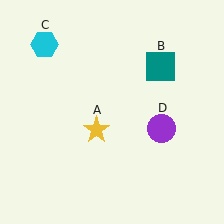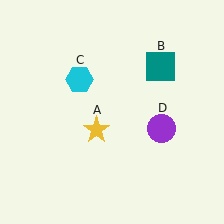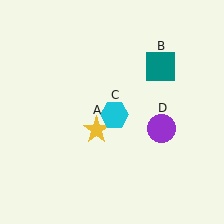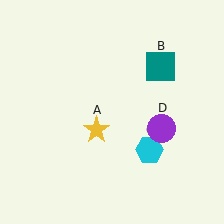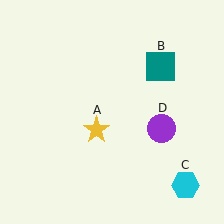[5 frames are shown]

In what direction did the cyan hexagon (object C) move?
The cyan hexagon (object C) moved down and to the right.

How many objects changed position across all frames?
1 object changed position: cyan hexagon (object C).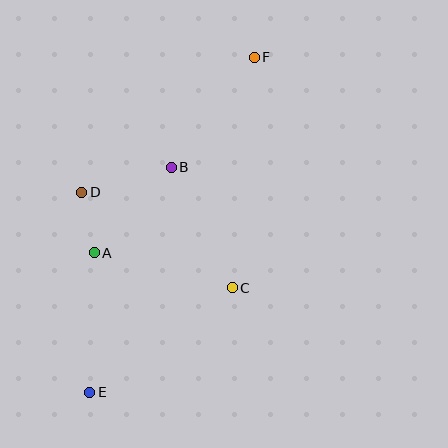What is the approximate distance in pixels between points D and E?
The distance between D and E is approximately 200 pixels.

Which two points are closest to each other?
Points A and D are closest to each other.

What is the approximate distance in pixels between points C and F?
The distance between C and F is approximately 232 pixels.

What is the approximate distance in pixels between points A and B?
The distance between A and B is approximately 115 pixels.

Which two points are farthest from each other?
Points E and F are farthest from each other.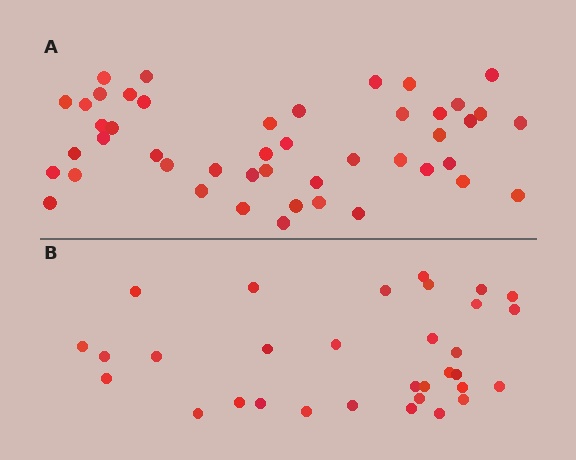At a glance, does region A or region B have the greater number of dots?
Region A (the top region) has more dots.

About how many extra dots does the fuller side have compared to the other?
Region A has approximately 15 more dots than region B.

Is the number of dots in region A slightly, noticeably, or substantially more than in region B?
Region A has noticeably more, but not dramatically so. The ratio is roughly 1.4 to 1.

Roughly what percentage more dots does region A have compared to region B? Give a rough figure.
About 45% more.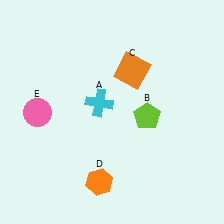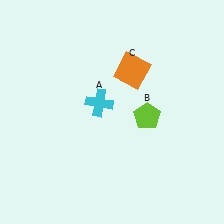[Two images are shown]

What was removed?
The pink circle (E), the orange hexagon (D) were removed in Image 2.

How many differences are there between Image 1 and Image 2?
There are 2 differences between the two images.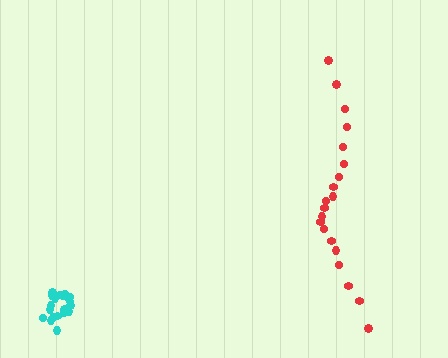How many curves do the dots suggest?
There are 2 distinct paths.